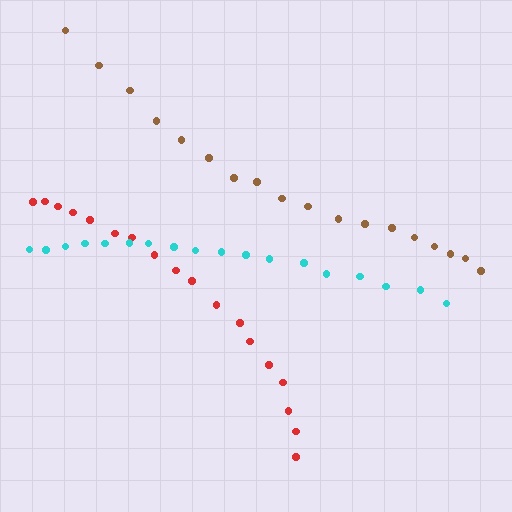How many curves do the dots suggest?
There are 3 distinct paths.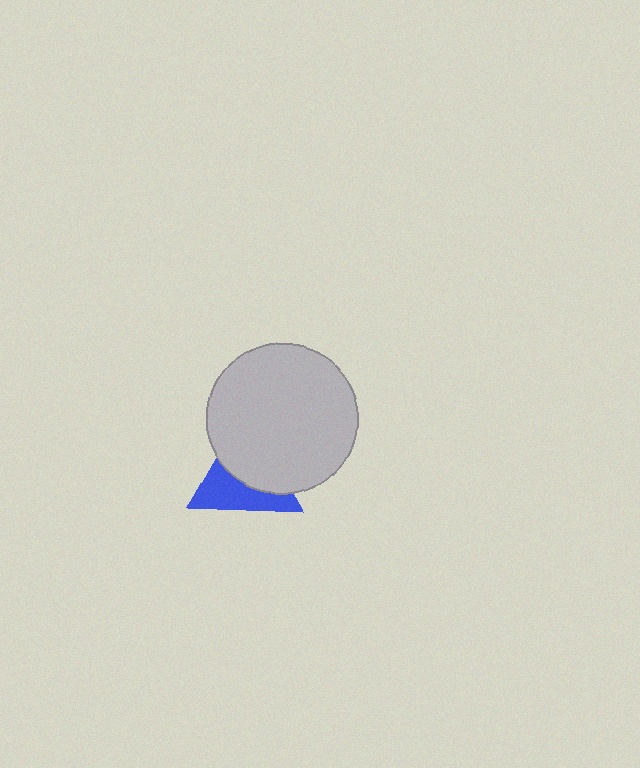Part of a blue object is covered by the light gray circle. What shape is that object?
It is a triangle.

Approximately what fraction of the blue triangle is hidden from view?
Roughly 53% of the blue triangle is hidden behind the light gray circle.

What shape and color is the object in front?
The object in front is a light gray circle.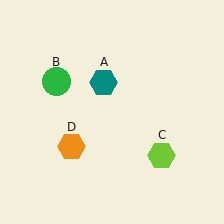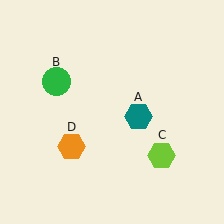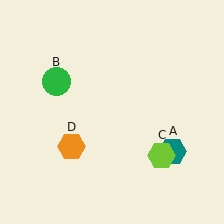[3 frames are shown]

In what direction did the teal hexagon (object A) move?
The teal hexagon (object A) moved down and to the right.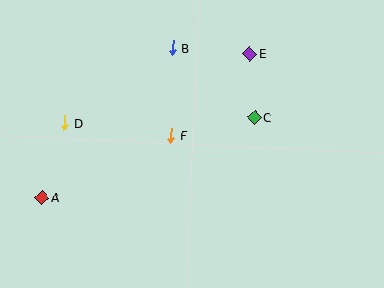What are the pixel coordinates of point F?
Point F is at (171, 135).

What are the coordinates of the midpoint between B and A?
The midpoint between B and A is at (107, 123).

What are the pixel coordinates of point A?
Point A is at (42, 197).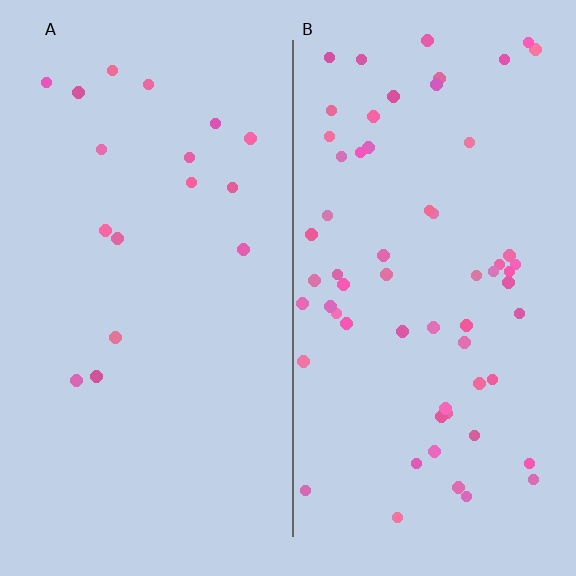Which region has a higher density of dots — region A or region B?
B (the right).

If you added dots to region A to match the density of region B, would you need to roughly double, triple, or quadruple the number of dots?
Approximately quadruple.